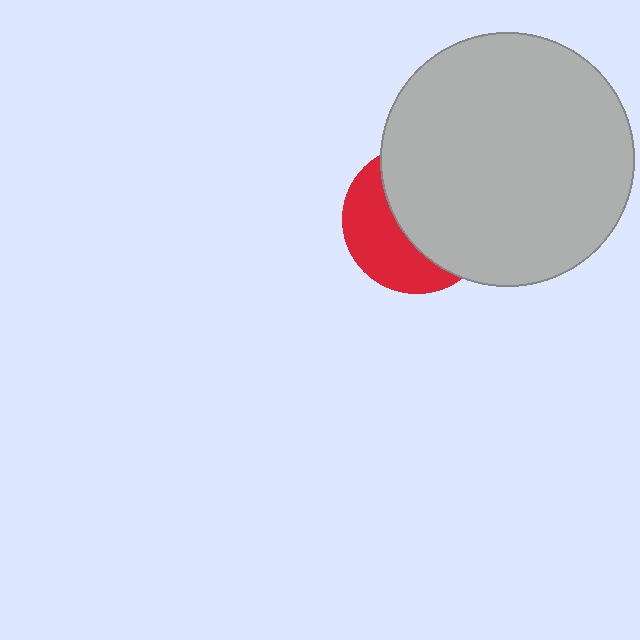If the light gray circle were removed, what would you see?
You would see the complete red circle.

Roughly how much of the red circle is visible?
A small part of it is visible (roughly 41%).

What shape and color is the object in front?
The object in front is a light gray circle.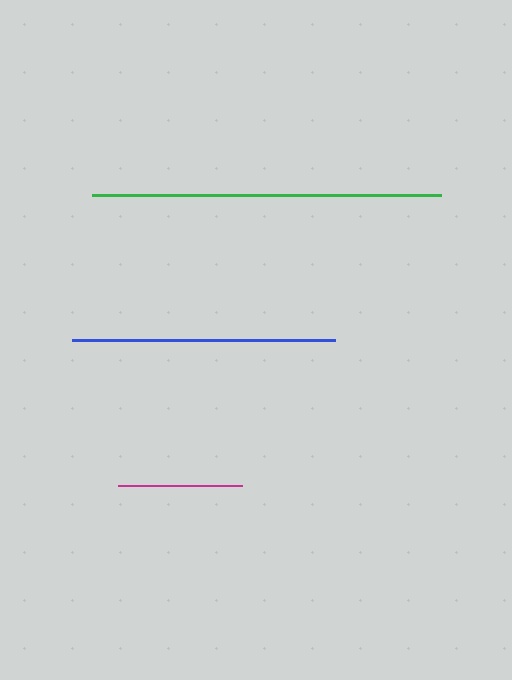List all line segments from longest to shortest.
From longest to shortest: green, blue, magenta.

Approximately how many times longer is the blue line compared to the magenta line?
The blue line is approximately 2.1 times the length of the magenta line.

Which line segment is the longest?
The green line is the longest at approximately 349 pixels.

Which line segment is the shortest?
The magenta line is the shortest at approximately 123 pixels.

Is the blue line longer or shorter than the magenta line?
The blue line is longer than the magenta line.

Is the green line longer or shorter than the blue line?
The green line is longer than the blue line.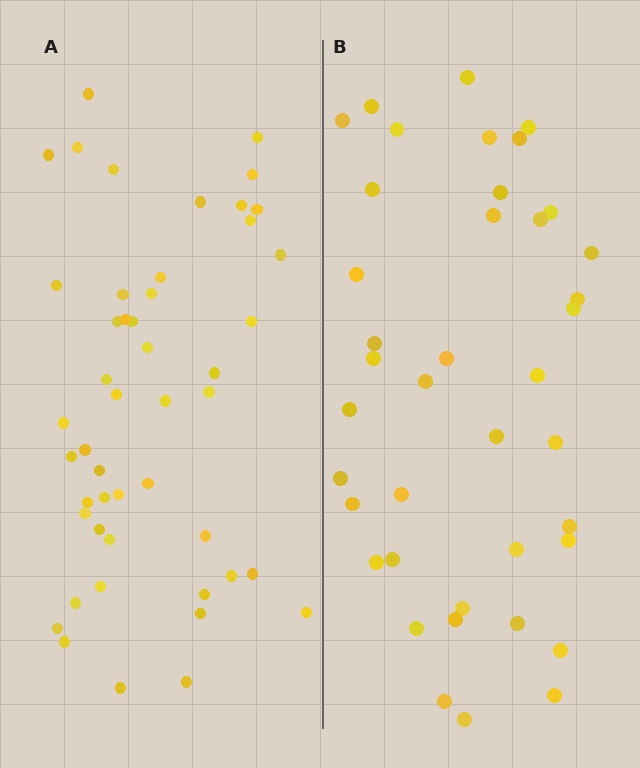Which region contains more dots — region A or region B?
Region A (the left region) has more dots.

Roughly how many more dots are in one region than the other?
Region A has roughly 8 or so more dots than region B.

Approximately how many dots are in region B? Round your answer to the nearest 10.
About 40 dots.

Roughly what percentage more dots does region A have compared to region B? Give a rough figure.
About 20% more.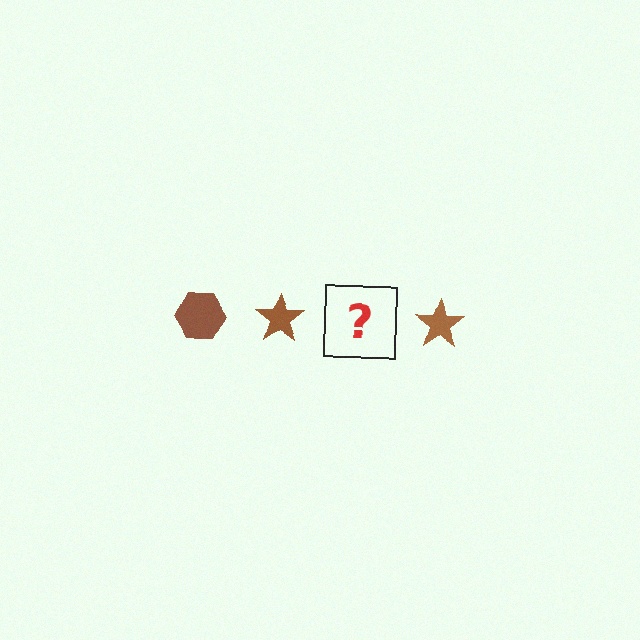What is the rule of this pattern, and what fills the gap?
The rule is that the pattern cycles through hexagon, star shapes in brown. The gap should be filled with a brown hexagon.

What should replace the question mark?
The question mark should be replaced with a brown hexagon.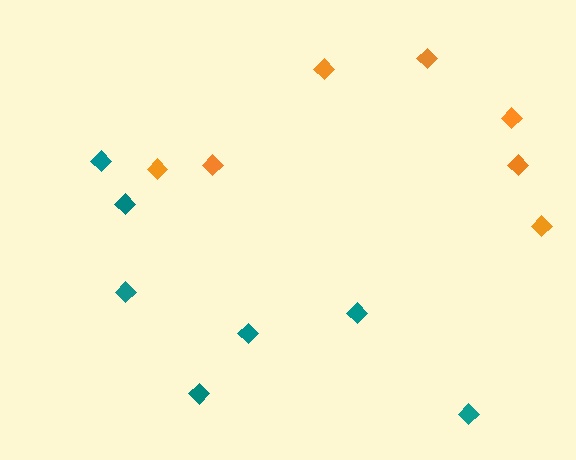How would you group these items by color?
There are 2 groups: one group of teal diamonds (7) and one group of orange diamonds (7).